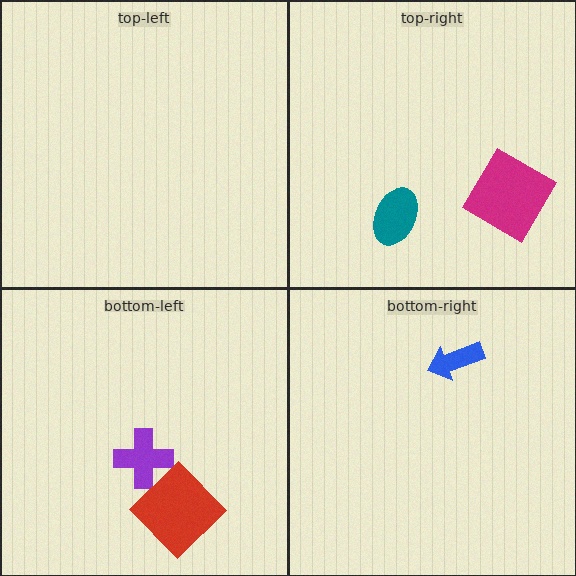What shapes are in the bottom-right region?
The blue arrow.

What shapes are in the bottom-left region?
The purple cross, the red diamond.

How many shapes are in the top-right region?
2.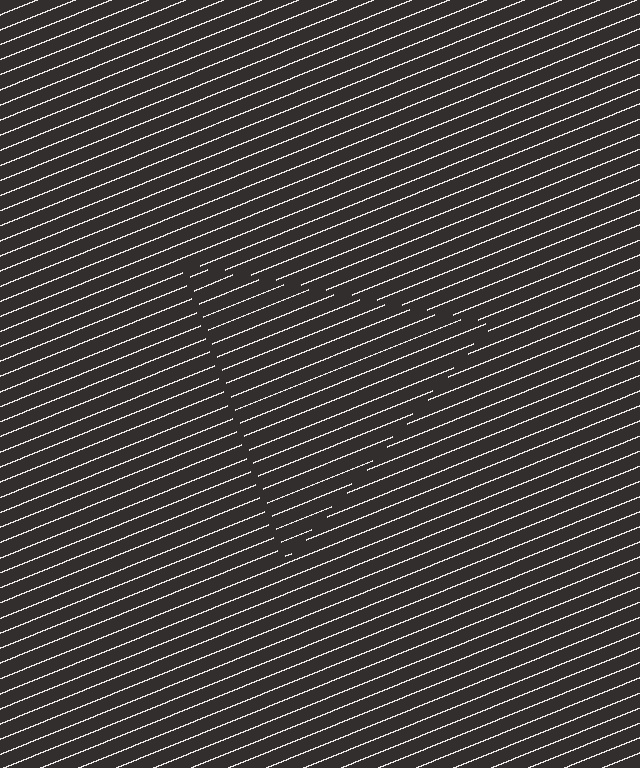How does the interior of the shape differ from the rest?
The interior of the shape contains the same grating, shifted by half a period — the contour is defined by the phase discontinuity where line-ends from the inner and outer gratings abut.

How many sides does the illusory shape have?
3 sides — the line-ends trace a triangle.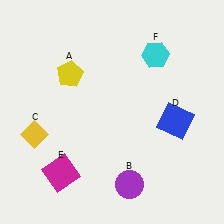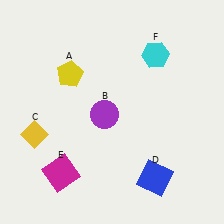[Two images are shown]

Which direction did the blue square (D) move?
The blue square (D) moved down.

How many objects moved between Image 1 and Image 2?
2 objects moved between the two images.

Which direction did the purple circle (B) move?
The purple circle (B) moved up.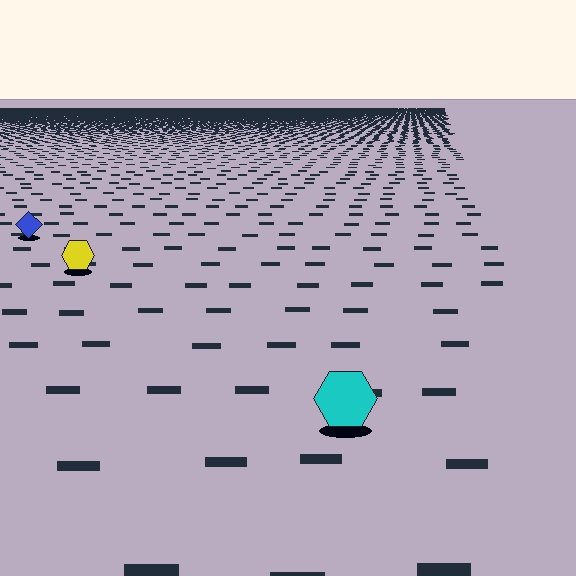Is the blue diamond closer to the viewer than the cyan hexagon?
No. The cyan hexagon is closer — you can tell from the texture gradient: the ground texture is coarser near it.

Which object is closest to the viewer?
The cyan hexagon is closest. The texture marks near it are larger and more spread out.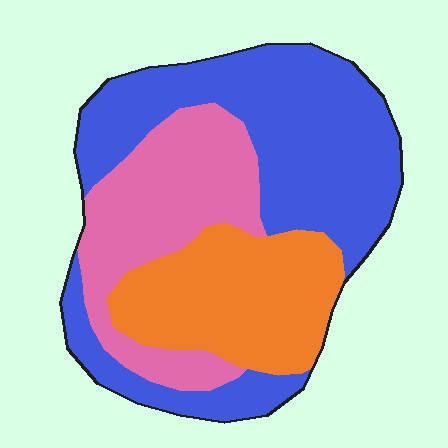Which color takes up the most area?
Blue, at roughly 45%.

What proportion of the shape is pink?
Pink covers 27% of the shape.